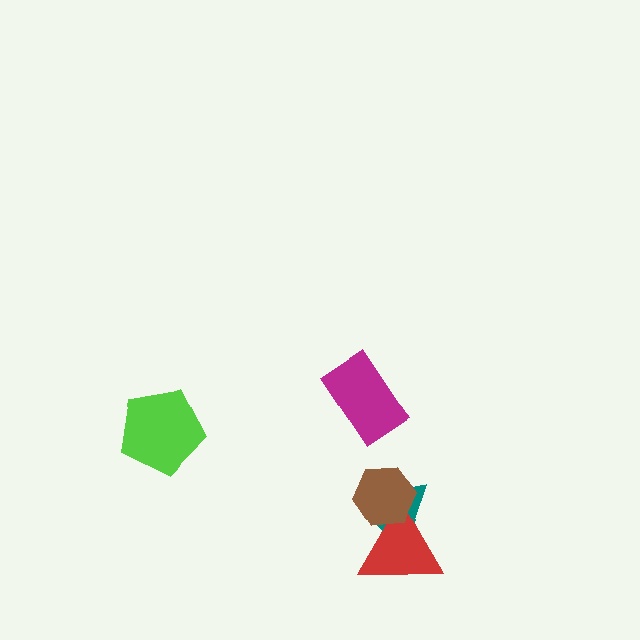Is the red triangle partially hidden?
Yes, it is partially covered by another shape.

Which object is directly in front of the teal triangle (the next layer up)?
The red triangle is directly in front of the teal triangle.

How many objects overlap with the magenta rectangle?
0 objects overlap with the magenta rectangle.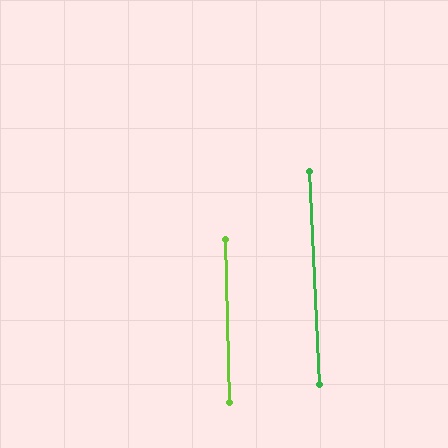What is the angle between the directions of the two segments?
Approximately 1 degree.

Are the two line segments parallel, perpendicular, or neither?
Parallel — their directions differ by only 1.1°.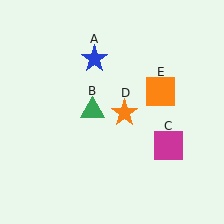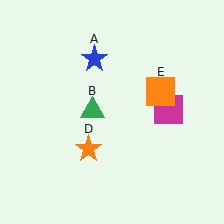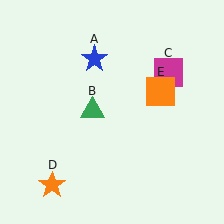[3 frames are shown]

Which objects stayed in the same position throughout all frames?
Blue star (object A) and green triangle (object B) and orange square (object E) remained stationary.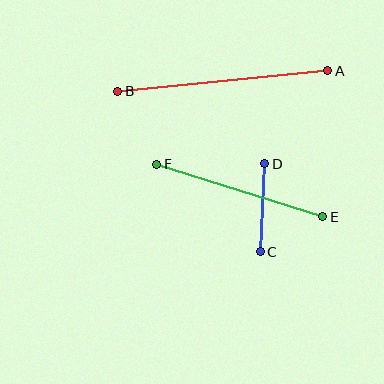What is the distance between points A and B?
The distance is approximately 211 pixels.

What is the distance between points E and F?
The distance is approximately 174 pixels.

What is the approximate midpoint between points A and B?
The midpoint is at approximately (223, 81) pixels.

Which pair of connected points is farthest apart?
Points A and B are farthest apart.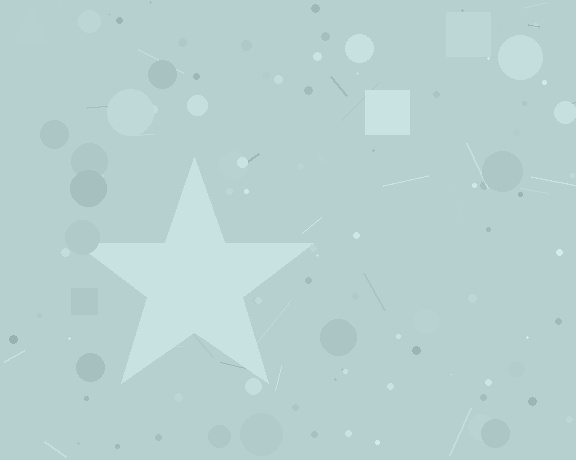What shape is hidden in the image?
A star is hidden in the image.